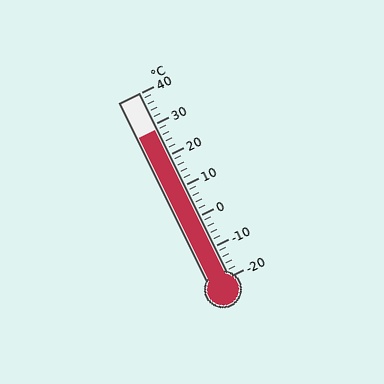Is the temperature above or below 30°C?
The temperature is below 30°C.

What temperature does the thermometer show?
The thermometer shows approximately 28°C.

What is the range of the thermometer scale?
The thermometer scale ranges from -20°C to 40°C.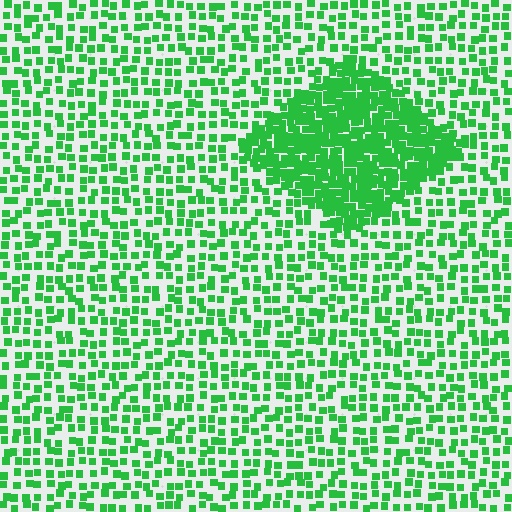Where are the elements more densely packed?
The elements are more densely packed inside the diamond boundary.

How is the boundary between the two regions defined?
The boundary is defined by a change in element density (approximately 2.4x ratio). All elements are the same color, size, and shape.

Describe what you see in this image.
The image contains small green elements arranged at two different densities. A diamond-shaped region is visible where the elements are more densely packed than the surrounding area.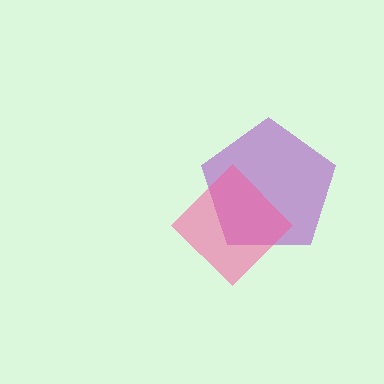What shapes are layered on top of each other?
The layered shapes are: a purple pentagon, a pink diamond.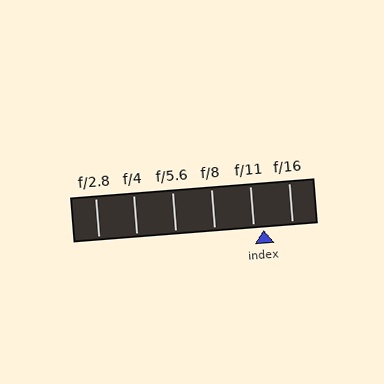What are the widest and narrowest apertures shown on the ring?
The widest aperture shown is f/2.8 and the narrowest is f/16.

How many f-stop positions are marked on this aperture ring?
There are 6 f-stop positions marked.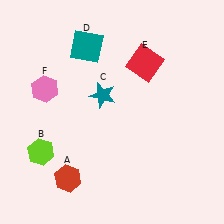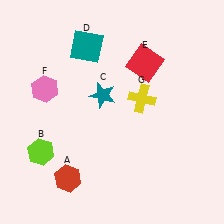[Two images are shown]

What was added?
A yellow cross (G) was added in Image 2.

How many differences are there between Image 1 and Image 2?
There is 1 difference between the two images.